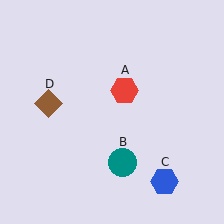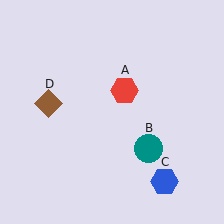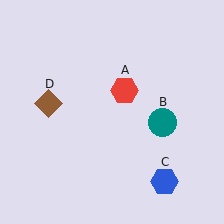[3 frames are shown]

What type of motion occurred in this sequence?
The teal circle (object B) rotated counterclockwise around the center of the scene.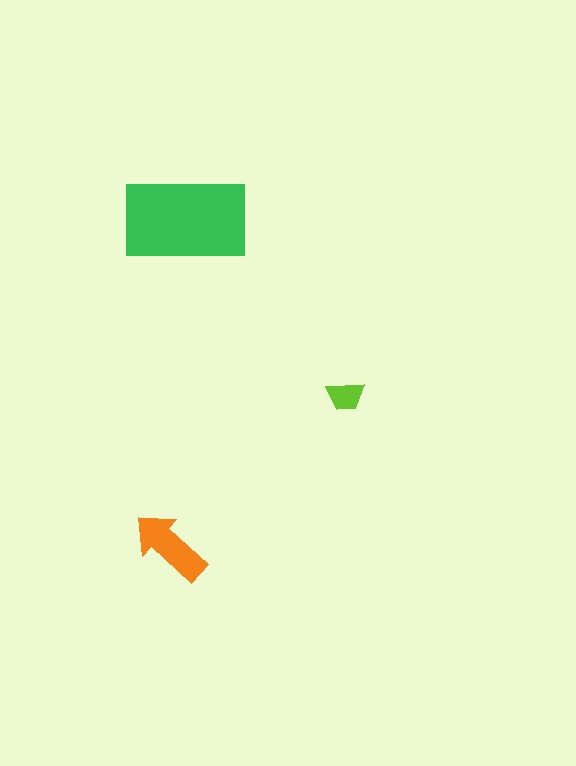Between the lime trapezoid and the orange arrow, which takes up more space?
The orange arrow.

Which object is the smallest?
The lime trapezoid.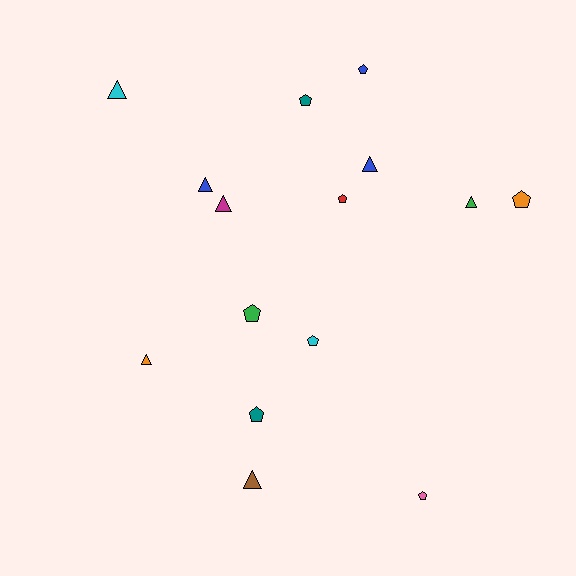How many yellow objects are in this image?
There are no yellow objects.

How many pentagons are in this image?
There are 8 pentagons.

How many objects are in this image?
There are 15 objects.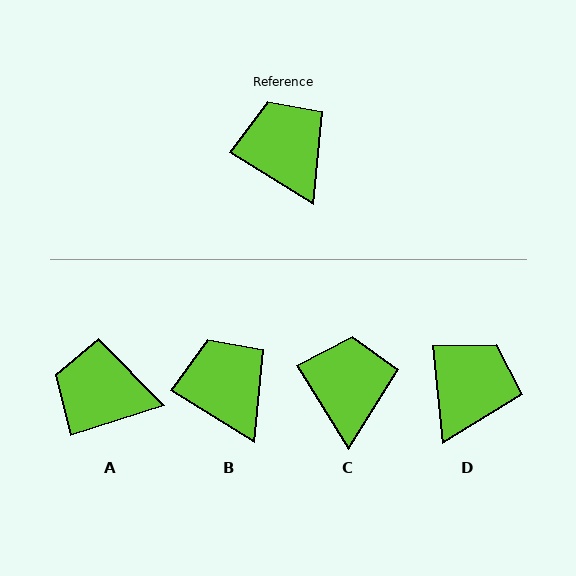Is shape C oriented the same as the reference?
No, it is off by about 26 degrees.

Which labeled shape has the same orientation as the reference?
B.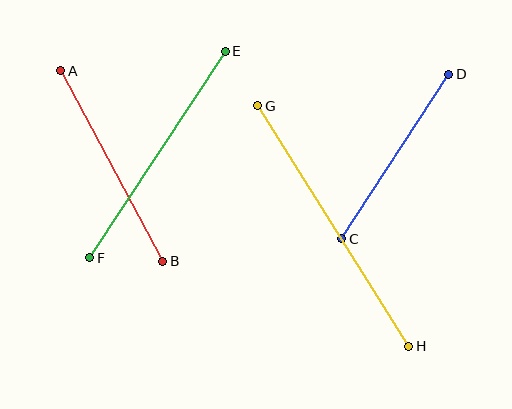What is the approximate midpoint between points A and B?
The midpoint is at approximately (112, 166) pixels.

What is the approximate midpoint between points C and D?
The midpoint is at approximately (395, 157) pixels.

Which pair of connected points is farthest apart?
Points G and H are farthest apart.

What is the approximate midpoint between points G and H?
The midpoint is at approximately (333, 226) pixels.